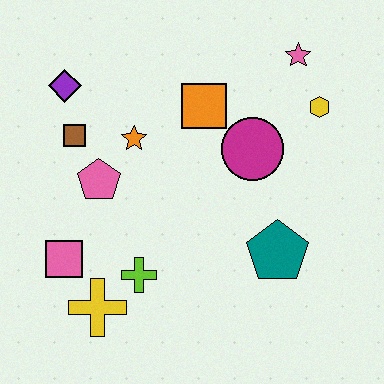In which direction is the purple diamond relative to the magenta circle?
The purple diamond is to the left of the magenta circle.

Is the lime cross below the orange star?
Yes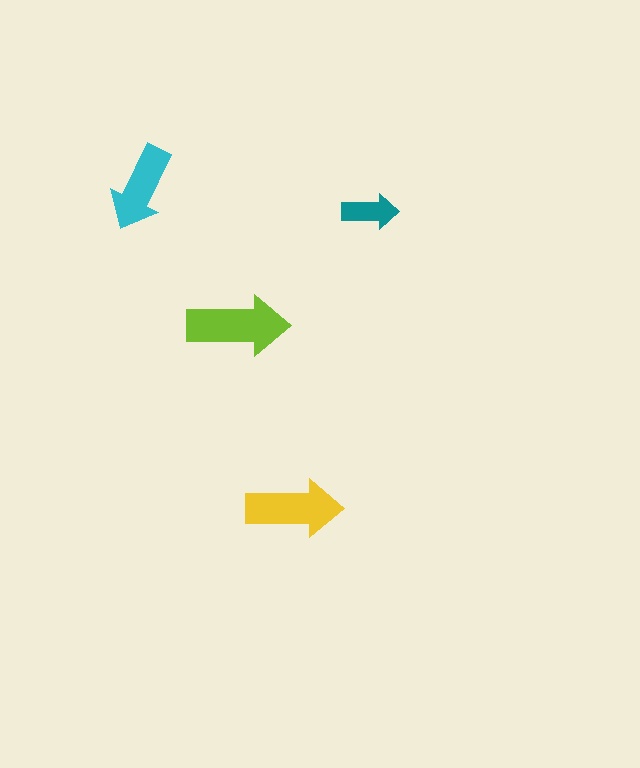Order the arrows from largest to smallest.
the lime one, the yellow one, the cyan one, the teal one.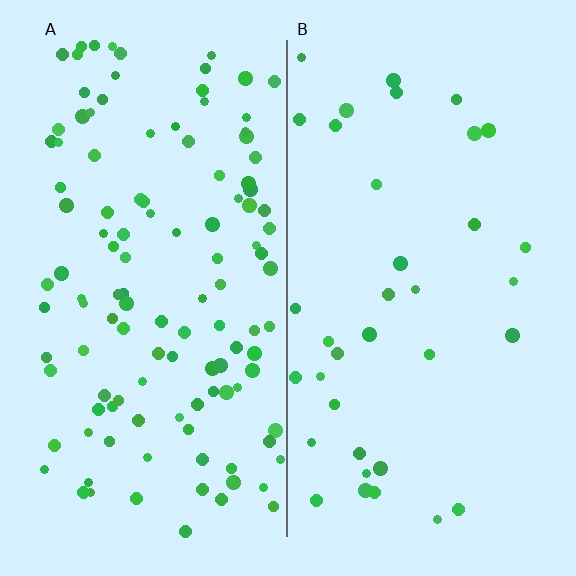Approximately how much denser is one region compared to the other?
Approximately 3.3× — region A over region B.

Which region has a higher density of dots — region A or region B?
A (the left).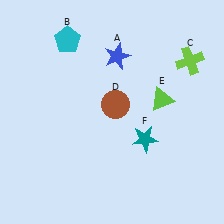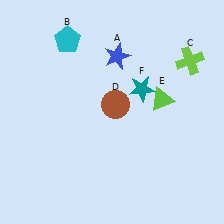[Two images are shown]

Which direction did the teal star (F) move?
The teal star (F) moved up.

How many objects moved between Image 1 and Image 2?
1 object moved between the two images.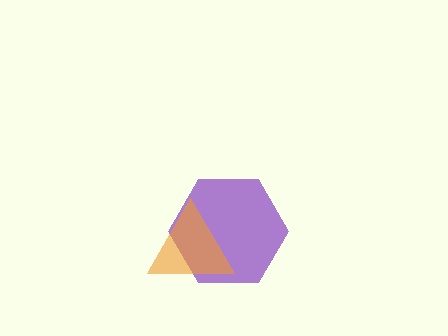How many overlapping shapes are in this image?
There are 2 overlapping shapes in the image.